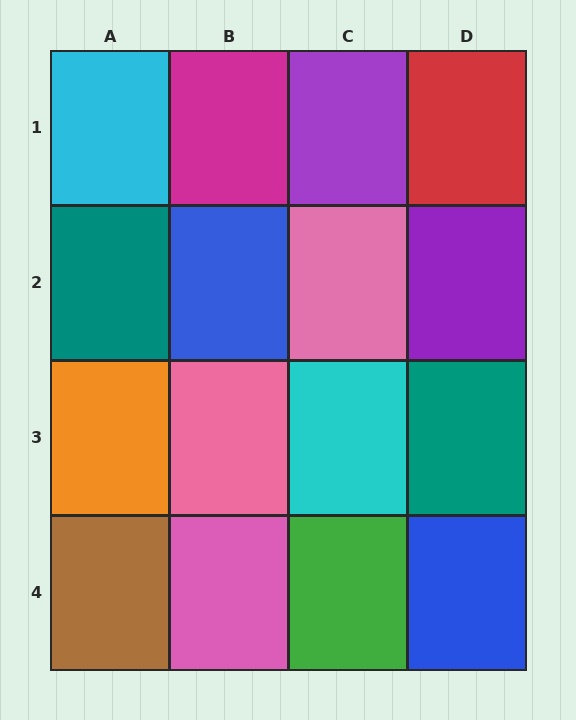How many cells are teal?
2 cells are teal.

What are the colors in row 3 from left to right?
Orange, pink, cyan, teal.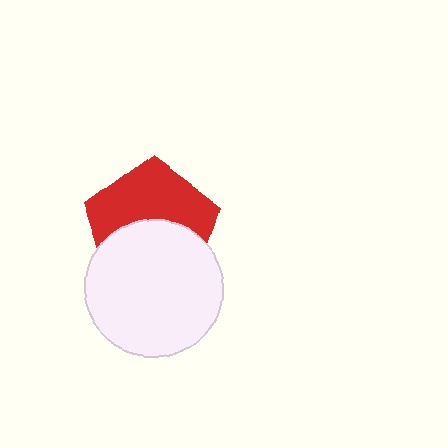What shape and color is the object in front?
The object in front is a white circle.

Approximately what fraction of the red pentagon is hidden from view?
Roughly 48% of the red pentagon is hidden behind the white circle.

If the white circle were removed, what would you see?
You would see the complete red pentagon.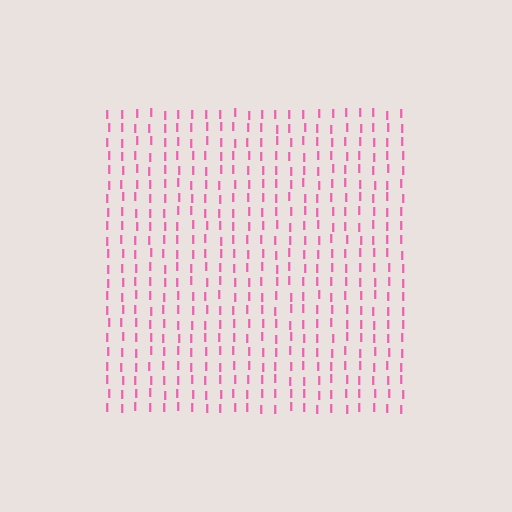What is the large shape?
The large shape is a square.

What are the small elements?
The small elements are letter I's.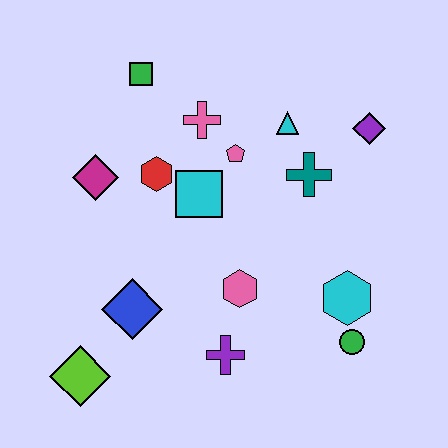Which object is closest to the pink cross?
The pink pentagon is closest to the pink cross.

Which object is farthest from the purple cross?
The green square is farthest from the purple cross.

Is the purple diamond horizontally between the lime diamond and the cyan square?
No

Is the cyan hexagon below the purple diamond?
Yes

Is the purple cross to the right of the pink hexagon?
No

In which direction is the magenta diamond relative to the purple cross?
The magenta diamond is above the purple cross.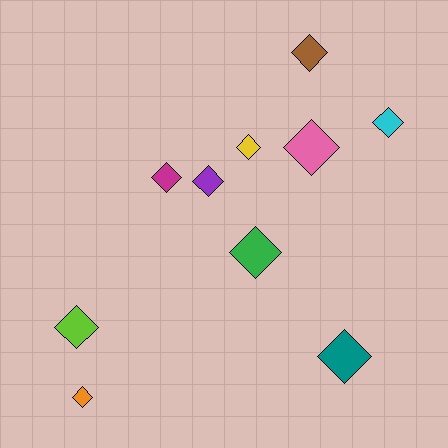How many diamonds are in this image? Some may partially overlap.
There are 10 diamonds.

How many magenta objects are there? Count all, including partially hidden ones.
There is 1 magenta object.